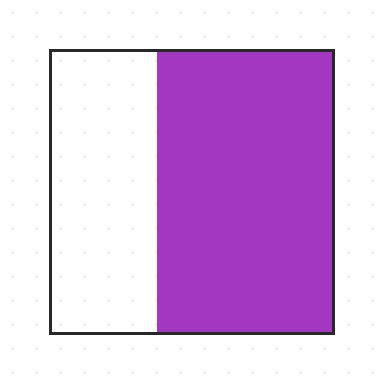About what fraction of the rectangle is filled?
About five eighths (5/8).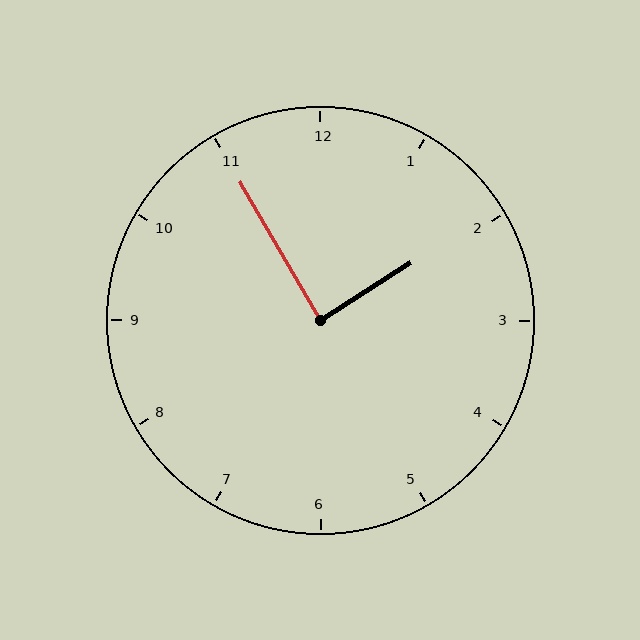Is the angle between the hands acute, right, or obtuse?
It is right.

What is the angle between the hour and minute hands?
Approximately 88 degrees.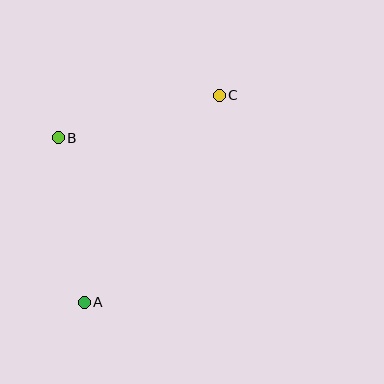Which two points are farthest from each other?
Points A and C are farthest from each other.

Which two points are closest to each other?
Points A and B are closest to each other.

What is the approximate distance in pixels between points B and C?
The distance between B and C is approximately 167 pixels.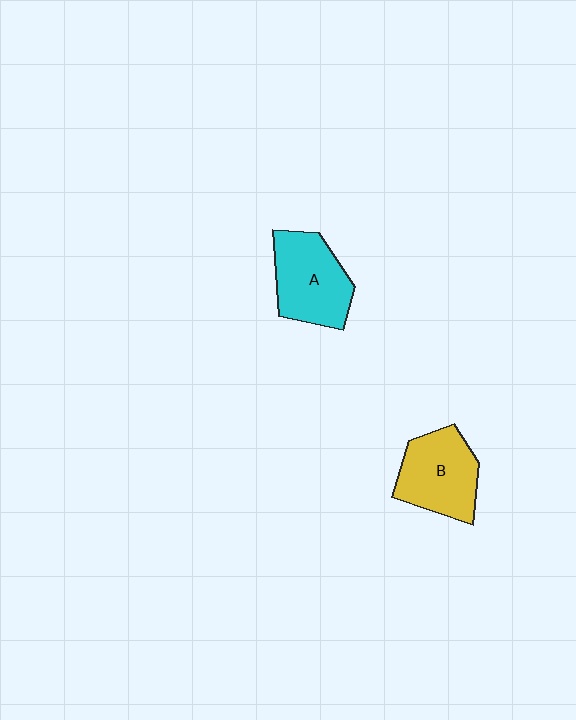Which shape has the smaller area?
Shape B (yellow).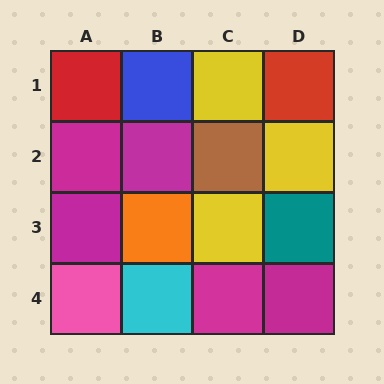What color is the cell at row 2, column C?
Brown.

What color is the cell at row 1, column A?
Red.